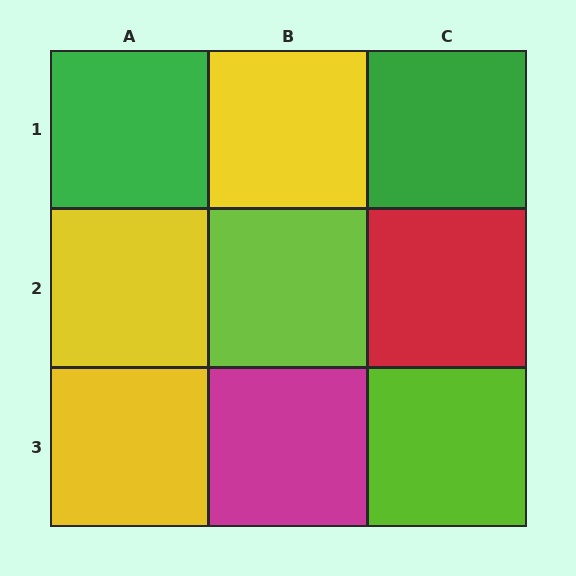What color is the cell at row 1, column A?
Green.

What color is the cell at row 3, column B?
Magenta.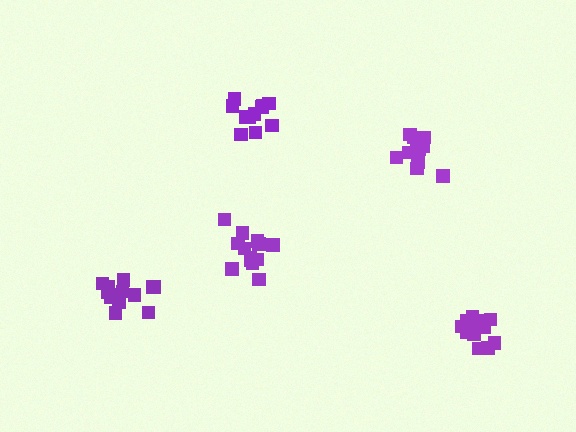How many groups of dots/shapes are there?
There are 5 groups.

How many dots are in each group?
Group 1: 11 dots, Group 2: 13 dots, Group 3: 13 dots, Group 4: 13 dots, Group 5: 13 dots (63 total).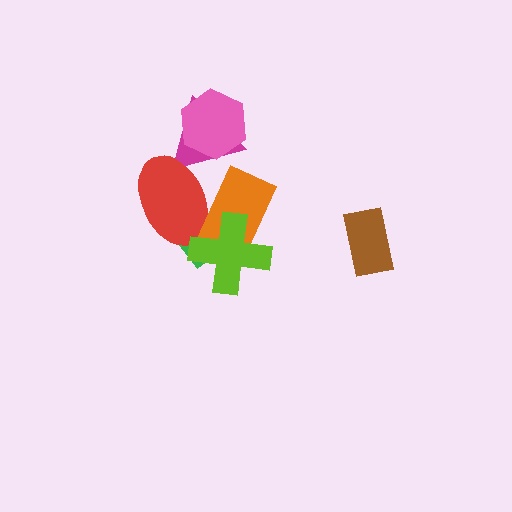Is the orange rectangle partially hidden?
Yes, it is partially covered by another shape.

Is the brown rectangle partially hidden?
No, no other shape covers it.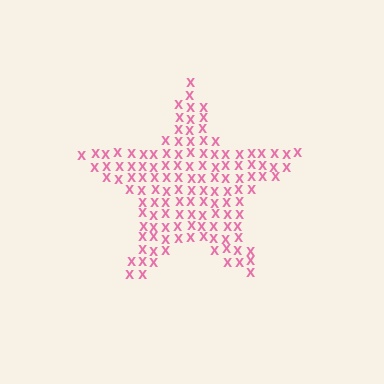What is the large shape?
The large shape is a star.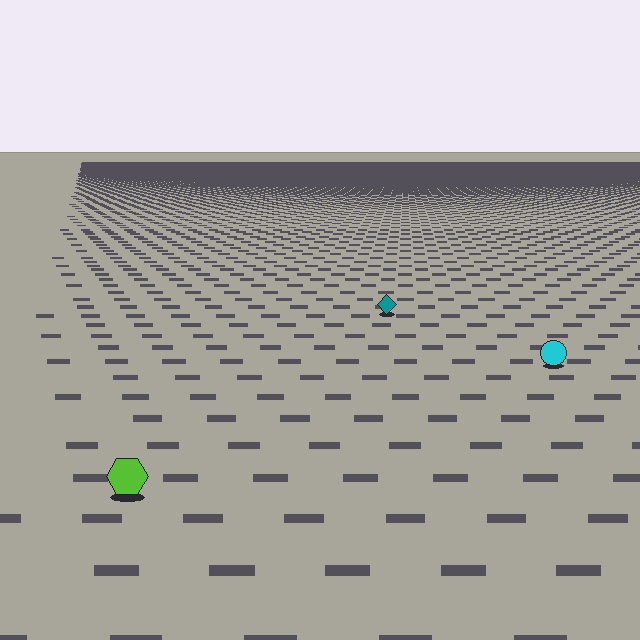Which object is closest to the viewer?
The lime hexagon is closest. The texture marks near it are larger and more spread out.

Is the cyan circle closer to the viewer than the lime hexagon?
No. The lime hexagon is closer — you can tell from the texture gradient: the ground texture is coarser near it.